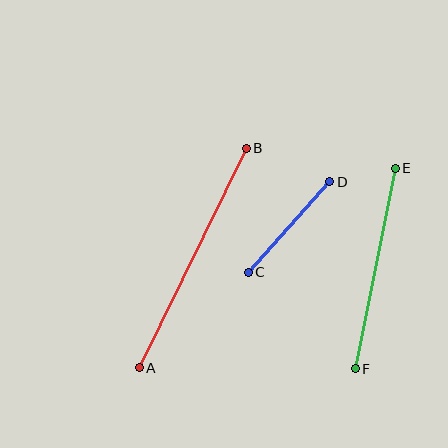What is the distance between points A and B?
The distance is approximately 244 pixels.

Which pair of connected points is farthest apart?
Points A and B are farthest apart.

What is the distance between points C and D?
The distance is approximately 122 pixels.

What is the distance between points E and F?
The distance is approximately 204 pixels.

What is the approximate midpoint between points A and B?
The midpoint is at approximately (193, 258) pixels.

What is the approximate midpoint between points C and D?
The midpoint is at approximately (289, 227) pixels.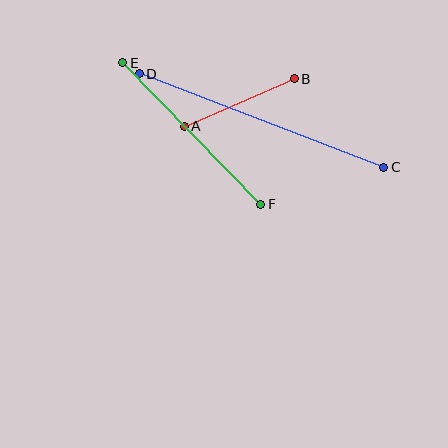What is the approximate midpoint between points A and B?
The midpoint is at approximately (239, 103) pixels.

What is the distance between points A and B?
The distance is approximately 120 pixels.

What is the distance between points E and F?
The distance is approximately 198 pixels.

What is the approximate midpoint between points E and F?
The midpoint is at approximately (192, 134) pixels.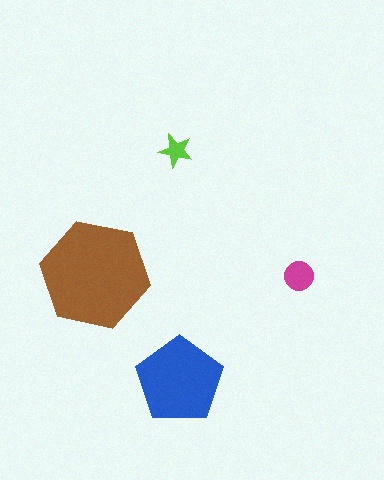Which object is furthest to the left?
The brown hexagon is leftmost.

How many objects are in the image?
There are 4 objects in the image.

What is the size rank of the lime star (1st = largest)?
4th.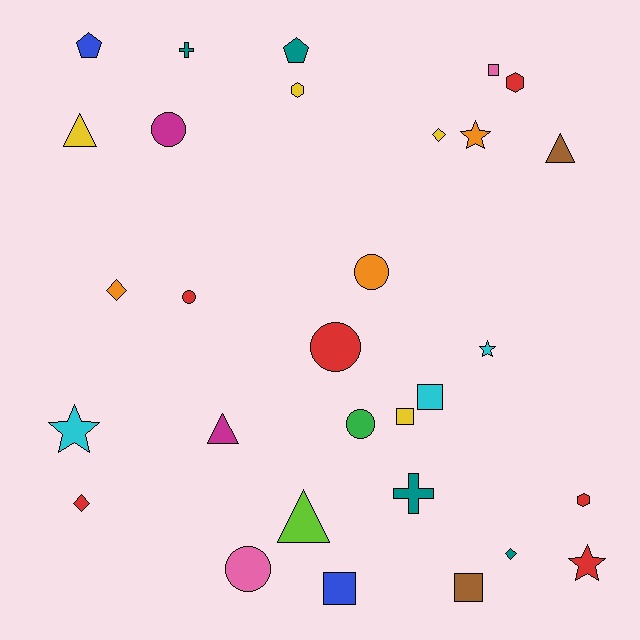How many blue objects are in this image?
There are 2 blue objects.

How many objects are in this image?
There are 30 objects.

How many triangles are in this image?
There are 4 triangles.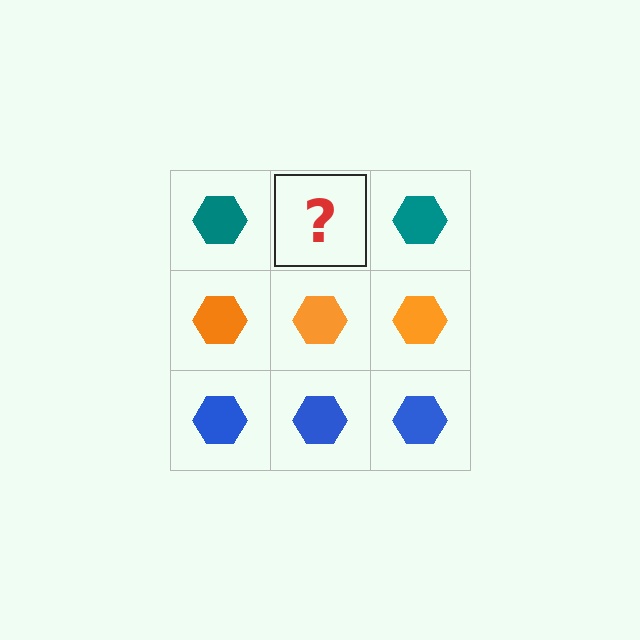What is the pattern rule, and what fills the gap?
The rule is that each row has a consistent color. The gap should be filled with a teal hexagon.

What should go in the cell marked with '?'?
The missing cell should contain a teal hexagon.